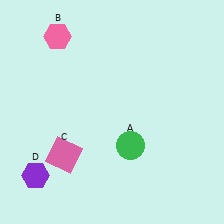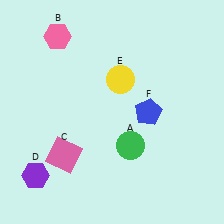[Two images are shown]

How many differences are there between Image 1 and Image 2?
There are 2 differences between the two images.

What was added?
A yellow circle (E), a blue pentagon (F) were added in Image 2.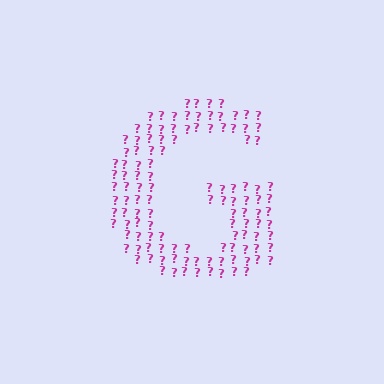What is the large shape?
The large shape is the letter G.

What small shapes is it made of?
It is made of small question marks.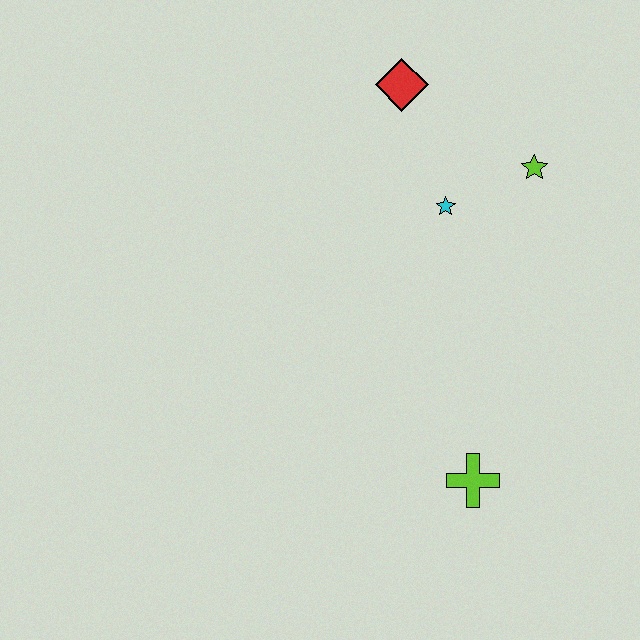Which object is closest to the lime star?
The cyan star is closest to the lime star.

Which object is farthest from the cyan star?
The lime cross is farthest from the cyan star.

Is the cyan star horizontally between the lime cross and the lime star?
No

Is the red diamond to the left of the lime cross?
Yes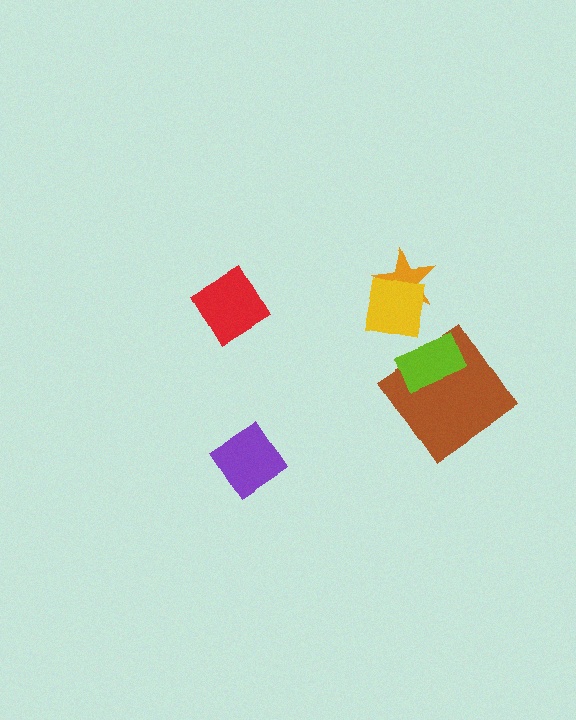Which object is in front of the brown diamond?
The lime rectangle is in front of the brown diamond.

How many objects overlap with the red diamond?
0 objects overlap with the red diamond.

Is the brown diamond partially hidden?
Yes, it is partially covered by another shape.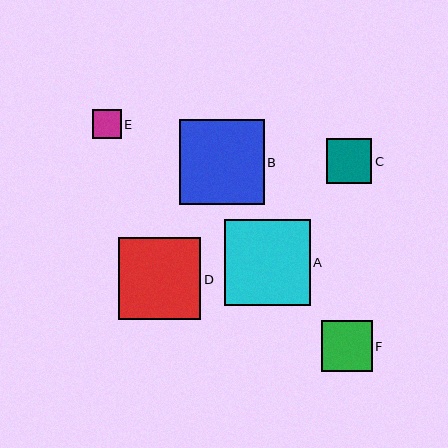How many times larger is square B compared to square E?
Square B is approximately 2.9 times the size of square E.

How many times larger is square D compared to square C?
Square D is approximately 1.8 times the size of square C.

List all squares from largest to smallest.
From largest to smallest: A, B, D, F, C, E.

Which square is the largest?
Square A is the largest with a size of approximately 85 pixels.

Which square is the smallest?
Square E is the smallest with a size of approximately 29 pixels.